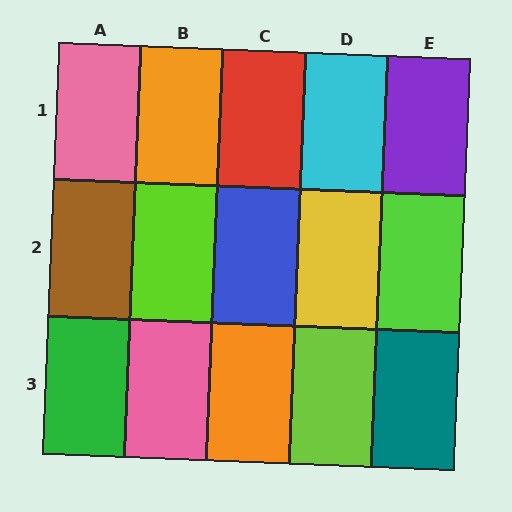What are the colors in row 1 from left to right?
Pink, orange, red, cyan, purple.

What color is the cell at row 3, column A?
Green.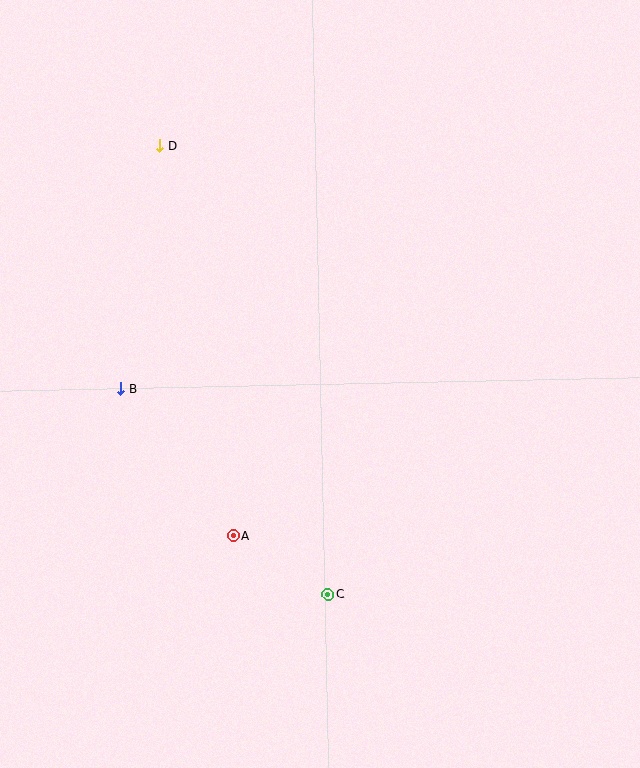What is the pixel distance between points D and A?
The distance between D and A is 396 pixels.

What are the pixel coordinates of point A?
Point A is at (233, 535).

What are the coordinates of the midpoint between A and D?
The midpoint between A and D is at (197, 341).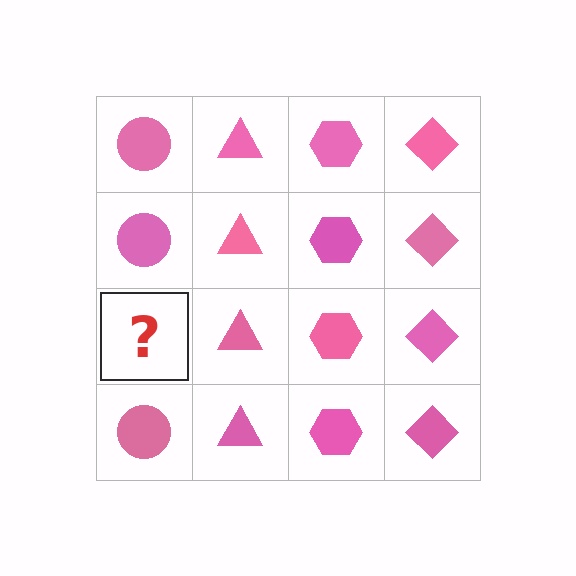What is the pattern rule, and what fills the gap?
The rule is that each column has a consistent shape. The gap should be filled with a pink circle.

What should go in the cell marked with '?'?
The missing cell should contain a pink circle.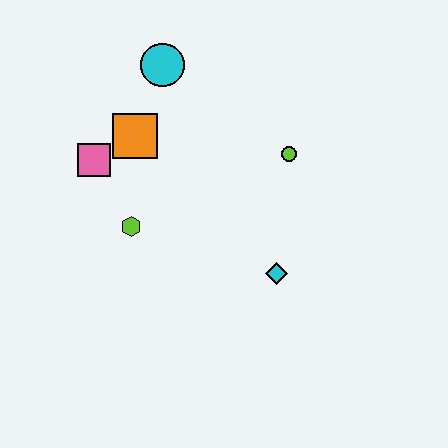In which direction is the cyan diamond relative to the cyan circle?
The cyan diamond is below the cyan circle.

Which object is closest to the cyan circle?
The orange square is closest to the cyan circle.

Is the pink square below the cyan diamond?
No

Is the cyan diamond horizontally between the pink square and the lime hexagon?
No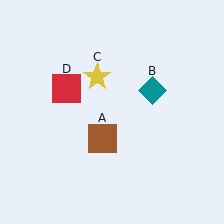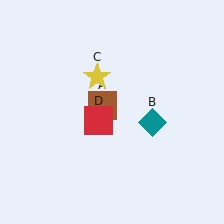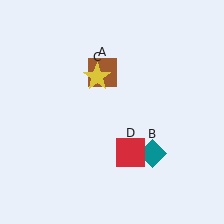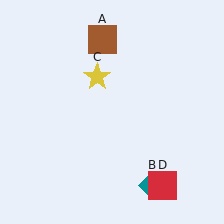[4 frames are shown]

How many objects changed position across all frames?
3 objects changed position: brown square (object A), teal diamond (object B), red square (object D).